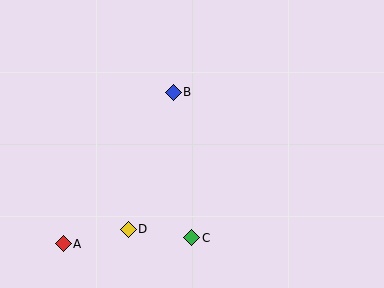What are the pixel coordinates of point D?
Point D is at (128, 229).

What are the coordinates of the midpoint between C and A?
The midpoint between C and A is at (128, 241).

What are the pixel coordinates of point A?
Point A is at (63, 244).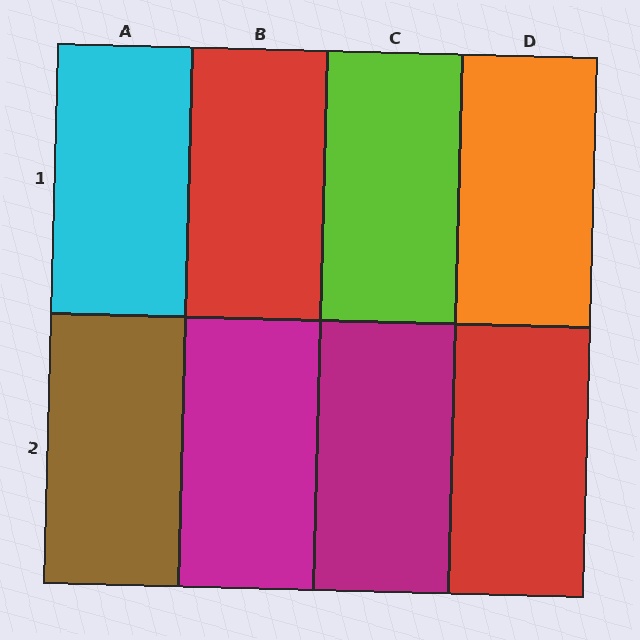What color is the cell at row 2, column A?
Brown.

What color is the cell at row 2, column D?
Red.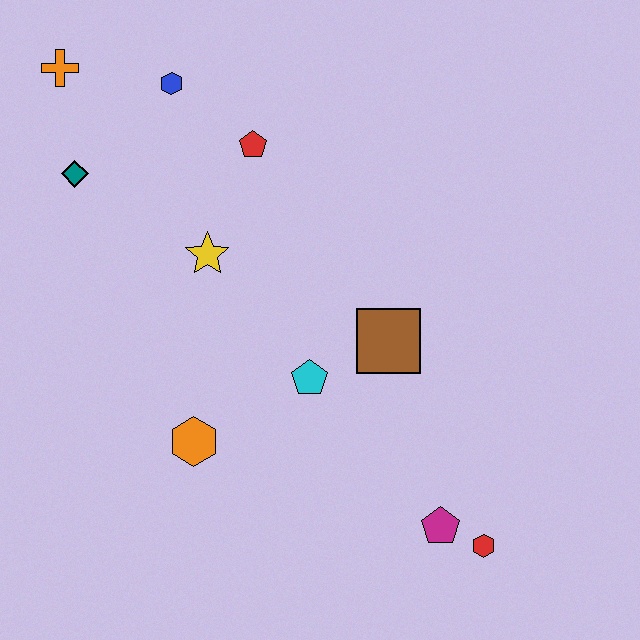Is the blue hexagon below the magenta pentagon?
No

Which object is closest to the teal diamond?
The orange cross is closest to the teal diamond.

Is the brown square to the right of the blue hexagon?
Yes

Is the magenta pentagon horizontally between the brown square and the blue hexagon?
No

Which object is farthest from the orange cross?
The red hexagon is farthest from the orange cross.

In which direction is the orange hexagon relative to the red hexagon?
The orange hexagon is to the left of the red hexagon.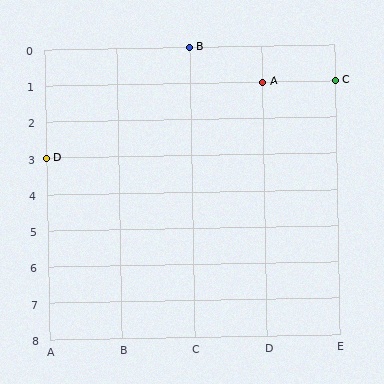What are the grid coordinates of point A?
Point A is at grid coordinates (D, 1).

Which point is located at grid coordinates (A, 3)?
Point D is at (A, 3).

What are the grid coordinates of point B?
Point B is at grid coordinates (C, 0).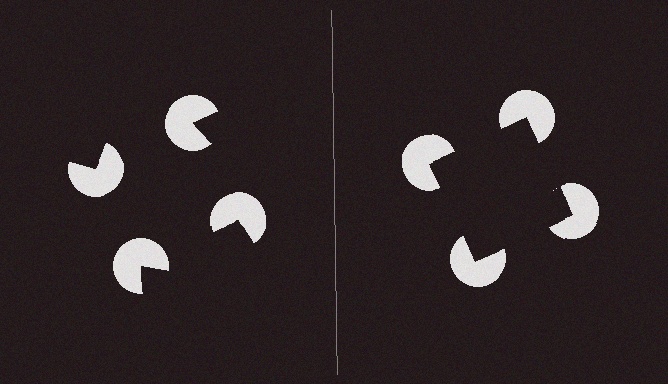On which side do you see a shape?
An illusory square appears on the right side. On the left side the wedge cuts are rotated, so no coherent shape forms.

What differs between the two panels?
The pac-man discs are positioned identically on both sides; only the wedge orientations differ. On the right they align to a square; on the left they are misaligned.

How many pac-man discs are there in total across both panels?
8 — 4 on each side.